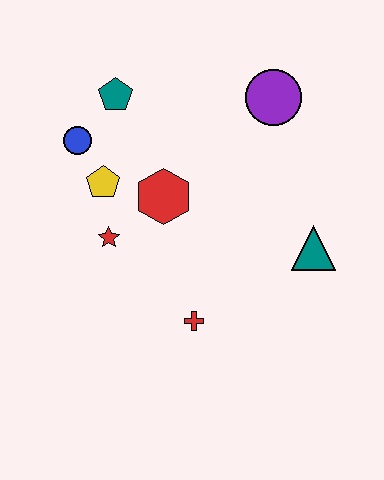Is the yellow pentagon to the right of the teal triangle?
No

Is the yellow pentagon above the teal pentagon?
No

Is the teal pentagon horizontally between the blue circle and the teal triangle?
Yes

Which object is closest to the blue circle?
The yellow pentagon is closest to the blue circle.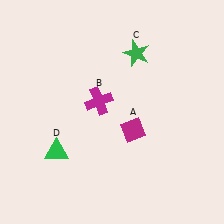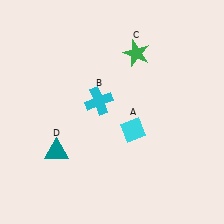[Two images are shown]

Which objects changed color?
A changed from magenta to cyan. B changed from magenta to cyan. D changed from green to teal.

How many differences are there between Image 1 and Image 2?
There are 3 differences between the two images.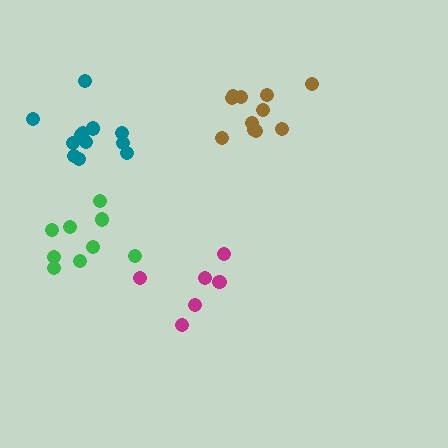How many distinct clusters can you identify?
There are 4 distinct clusters.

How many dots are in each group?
Group 1: 11 dots, Group 2: 7 dots, Group 3: 12 dots, Group 4: 9 dots (39 total).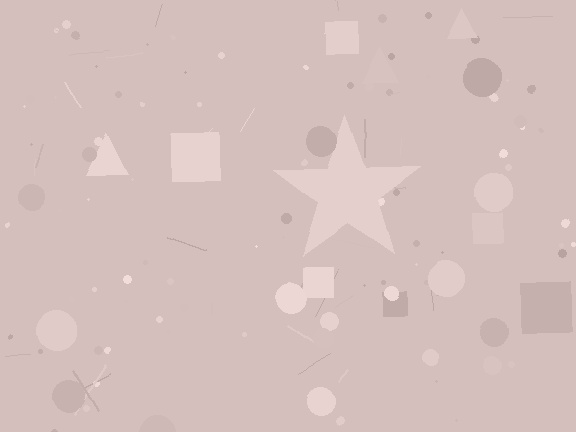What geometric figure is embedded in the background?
A star is embedded in the background.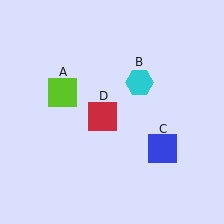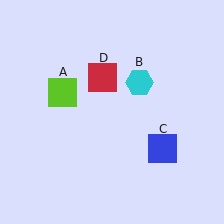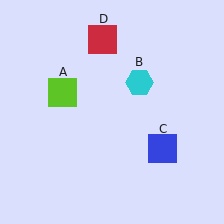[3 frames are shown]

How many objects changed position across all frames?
1 object changed position: red square (object D).